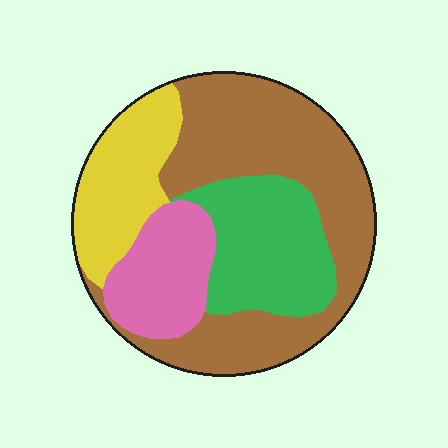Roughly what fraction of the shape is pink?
Pink takes up about one sixth (1/6) of the shape.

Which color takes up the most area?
Brown, at roughly 45%.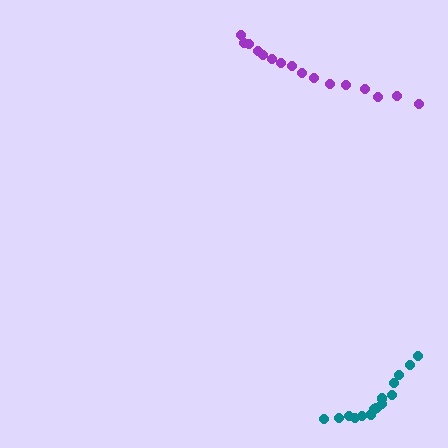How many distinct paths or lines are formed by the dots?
There are 2 distinct paths.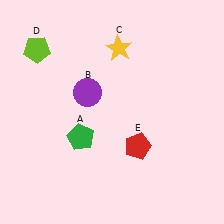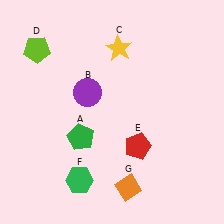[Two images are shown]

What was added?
A green hexagon (F), an orange diamond (G) were added in Image 2.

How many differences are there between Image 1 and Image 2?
There are 2 differences between the two images.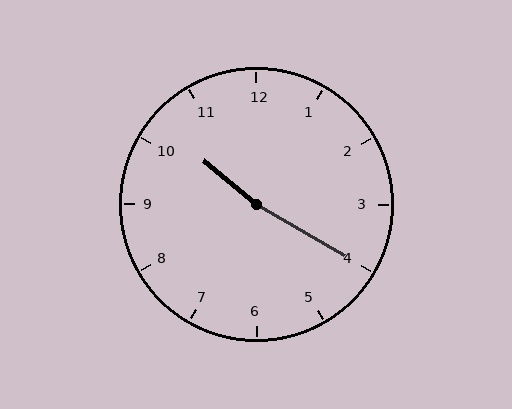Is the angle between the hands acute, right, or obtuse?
It is obtuse.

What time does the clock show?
10:20.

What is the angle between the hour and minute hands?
Approximately 170 degrees.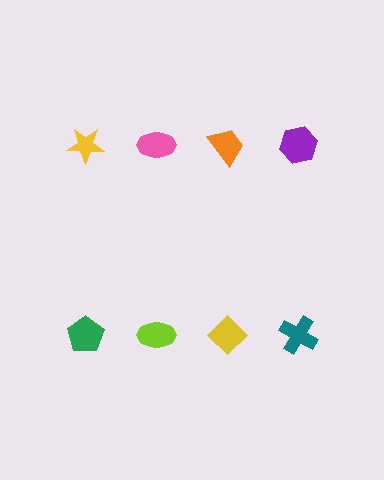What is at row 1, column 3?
An orange trapezoid.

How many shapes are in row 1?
4 shapes.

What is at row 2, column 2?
A lime ellipse.